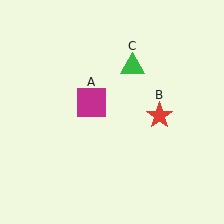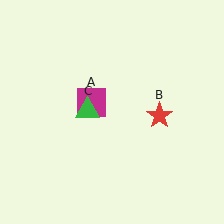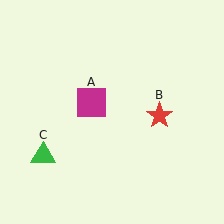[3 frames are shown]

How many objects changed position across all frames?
1 object changed position: green triangle (object C).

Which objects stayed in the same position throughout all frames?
Magenta square (object A) and red star (object B) remained stationary.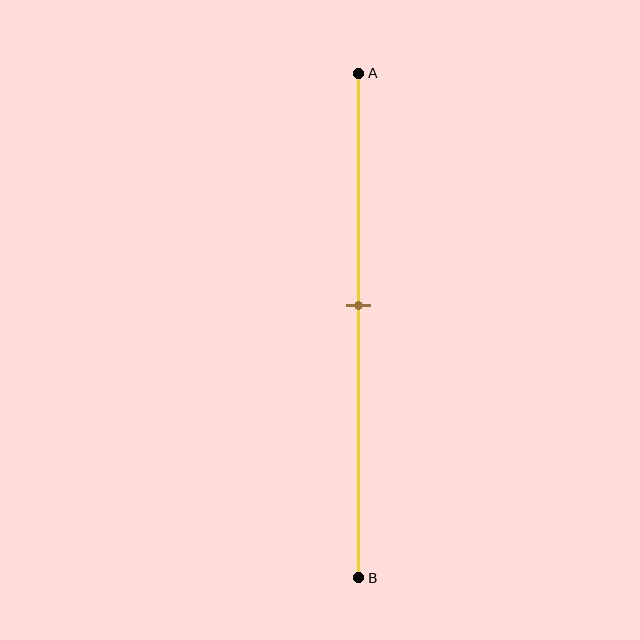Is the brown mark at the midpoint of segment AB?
No, the mark is at about 45% from A, not at the 50% midpoint.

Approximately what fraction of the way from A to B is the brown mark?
The brown mark is approximately 45% of the way from A to B.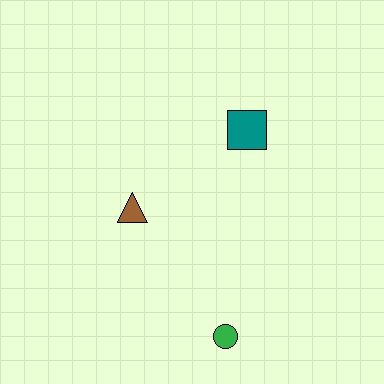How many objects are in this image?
There are 3 objects.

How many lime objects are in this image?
There are no lime objects.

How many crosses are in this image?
There are no crosses.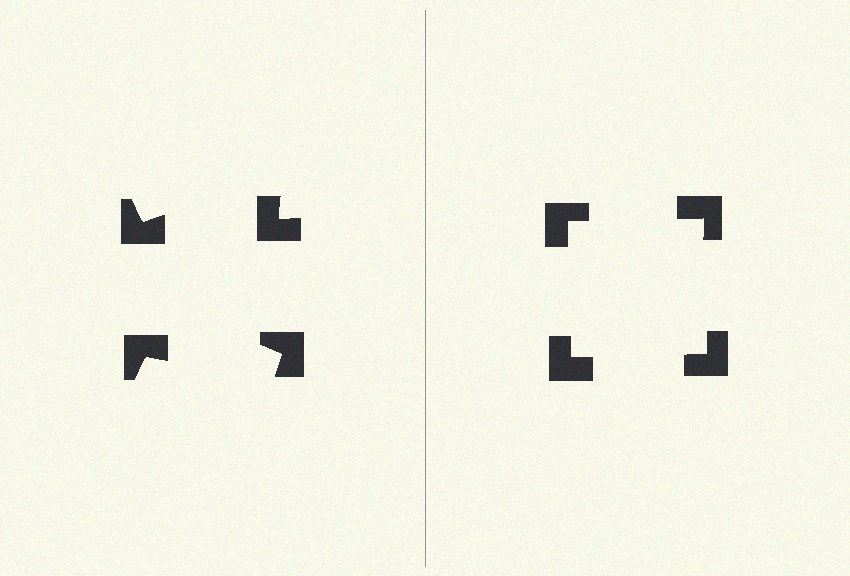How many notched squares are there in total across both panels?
8 — 4 on each side.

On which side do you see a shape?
An illusory square appears on the right side. On the left side the wedge cuts are rotated, so no coherent shape forms.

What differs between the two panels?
The notched squares are positioned identically on both sides; only the wedge orientations differ. On the right they align to a square; on the left they are misaligned.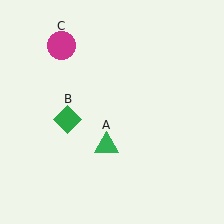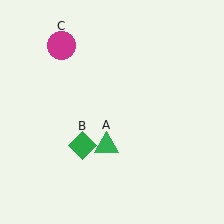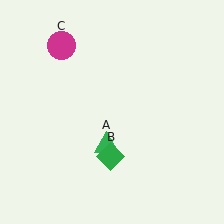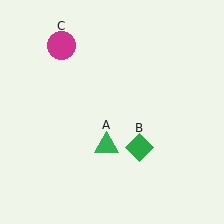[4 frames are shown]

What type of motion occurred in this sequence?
The green diamond (object B) rotated counterclockwise around the center of the scene.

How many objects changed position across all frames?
1 object changed position: green diamond (object B).